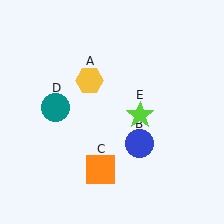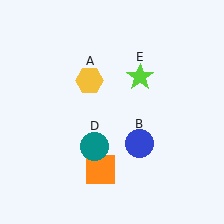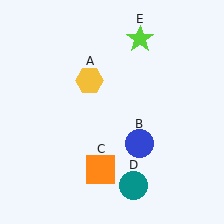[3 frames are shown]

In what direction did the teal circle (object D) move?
The teal circle (object D) moved down and to the right.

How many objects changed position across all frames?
2 objects changed position: teal circle (object D), lime star (object E).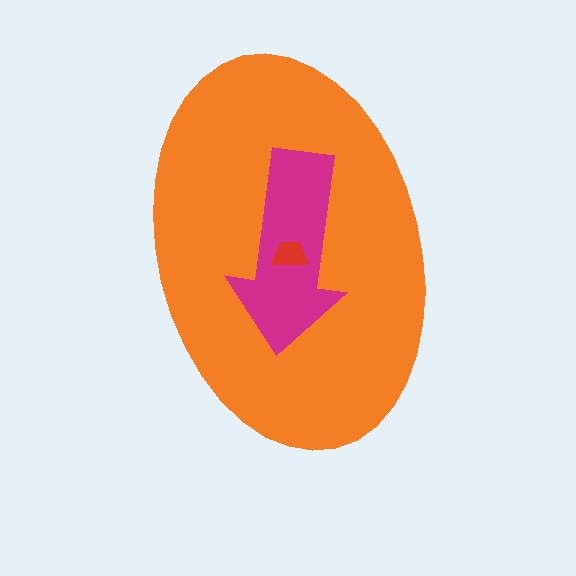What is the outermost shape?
The orange ellipse.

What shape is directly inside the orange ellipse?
The magenta arrow.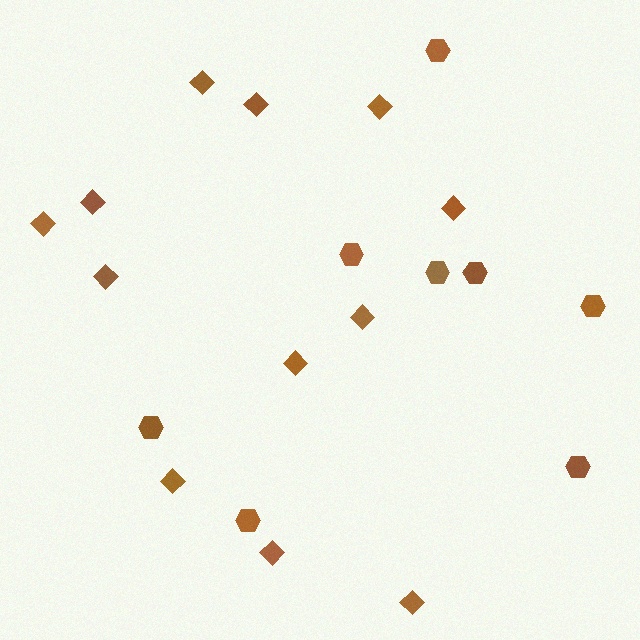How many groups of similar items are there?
There are 2 groups: one group of hexagons (8) and one group of diamonds (12).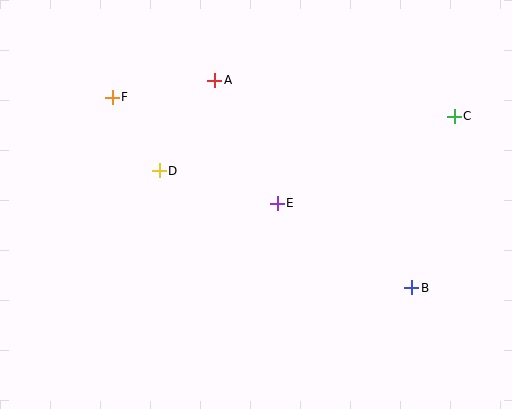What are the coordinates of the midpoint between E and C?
The midpoint between E and C is at (366, 160).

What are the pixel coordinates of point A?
Point A is at (215, 80).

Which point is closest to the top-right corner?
Point C is closest to the top-right corner.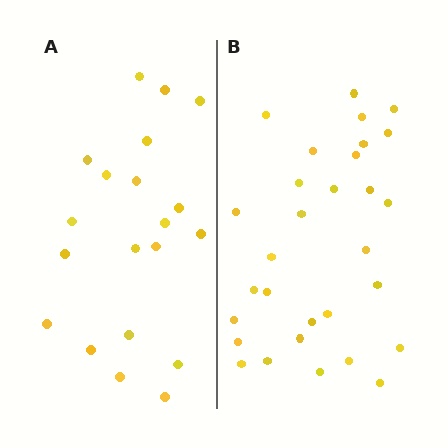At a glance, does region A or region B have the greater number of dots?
Region B (the right region) has more dots.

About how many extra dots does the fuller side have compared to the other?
Region B has roughly 10 or so more dots than region A.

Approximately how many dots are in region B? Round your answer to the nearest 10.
About 30 dots.